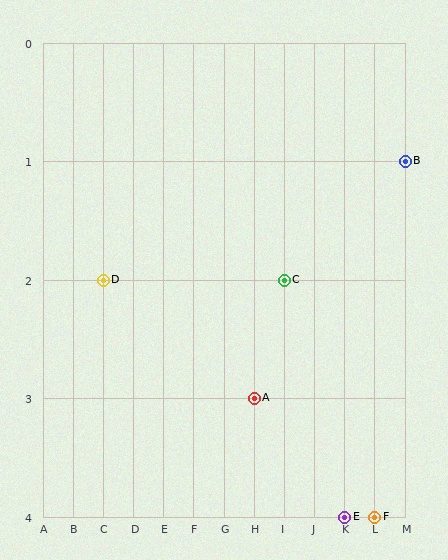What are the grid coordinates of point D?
Point D is at grid coordinates (C, 2).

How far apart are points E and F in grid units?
Points E and F are 1 column apart.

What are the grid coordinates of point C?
Point C is at grid coordinates (I, 2).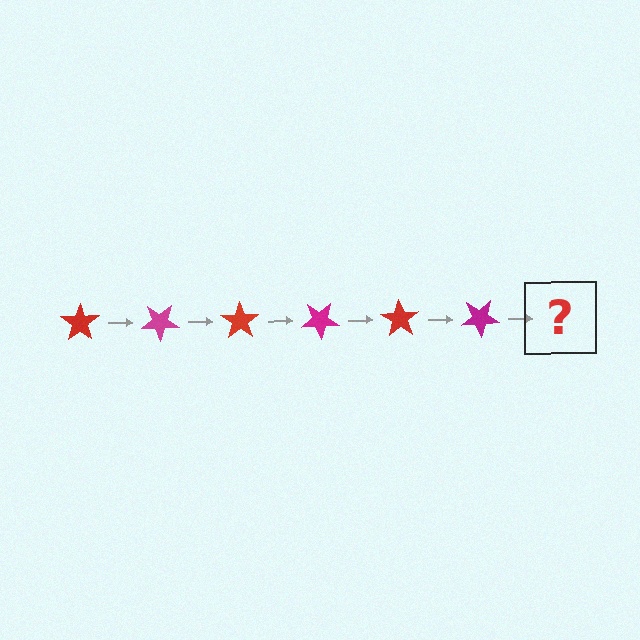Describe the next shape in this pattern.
It should be a red star, rotated 210 degrees from the start.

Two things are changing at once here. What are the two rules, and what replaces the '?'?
The two rules are that it rotates 35 degrees each step and the color cycles through red and magenta. The '?' should be a red star, rotated 210 degrees from the start.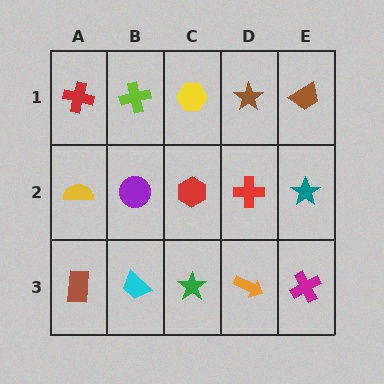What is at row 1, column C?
A yellow hexagon.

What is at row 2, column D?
A red cross.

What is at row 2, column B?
A purple circle.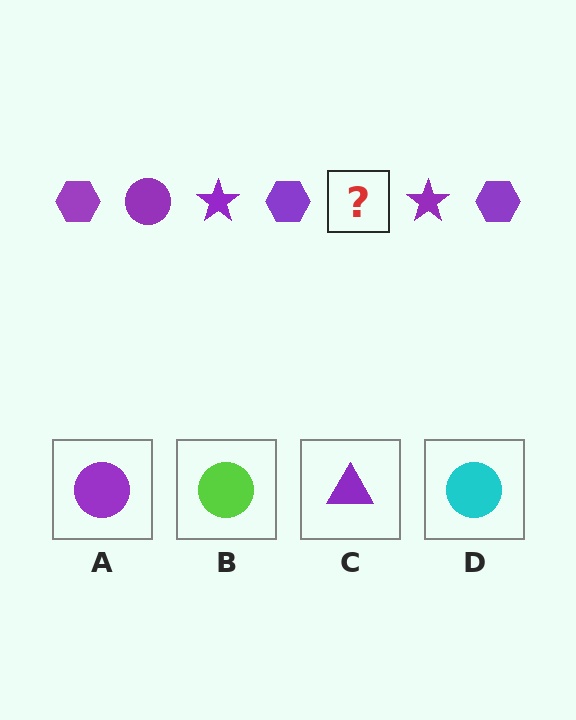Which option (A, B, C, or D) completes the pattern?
A.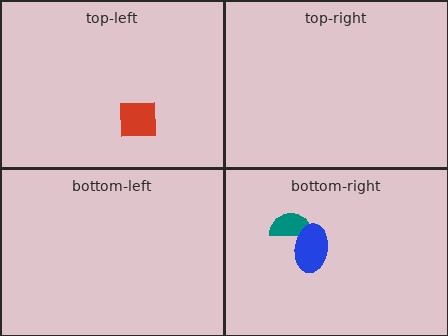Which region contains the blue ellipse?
The bottom-right region.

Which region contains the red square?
The top-left region.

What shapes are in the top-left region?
The red square.